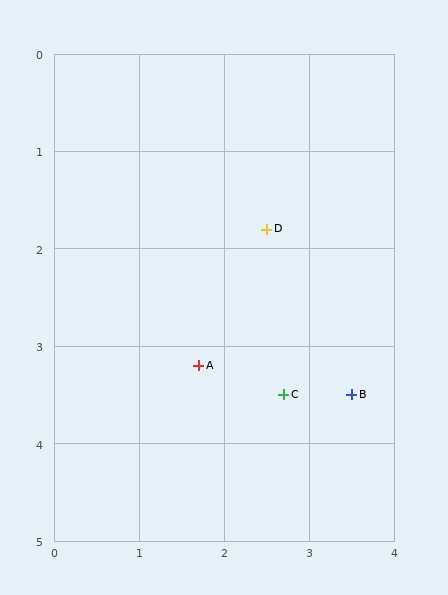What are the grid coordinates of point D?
Point D is at approximately (2.5, 1.8).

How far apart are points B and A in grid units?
Points B and A are about 1.8 grid units apart.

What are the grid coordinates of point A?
Point A is at approximately (1.7, 3.2).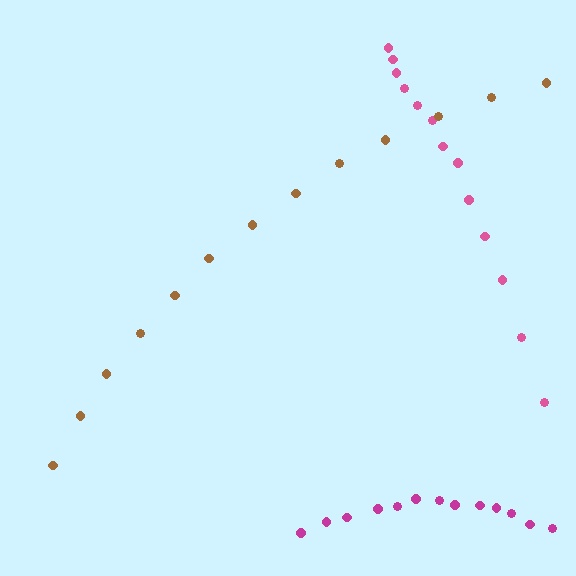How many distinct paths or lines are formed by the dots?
There are 3 distinct paths.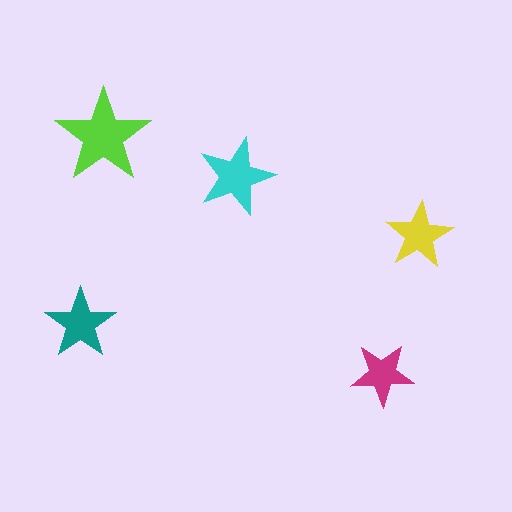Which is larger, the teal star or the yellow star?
The teal one.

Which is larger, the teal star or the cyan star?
The cyan one.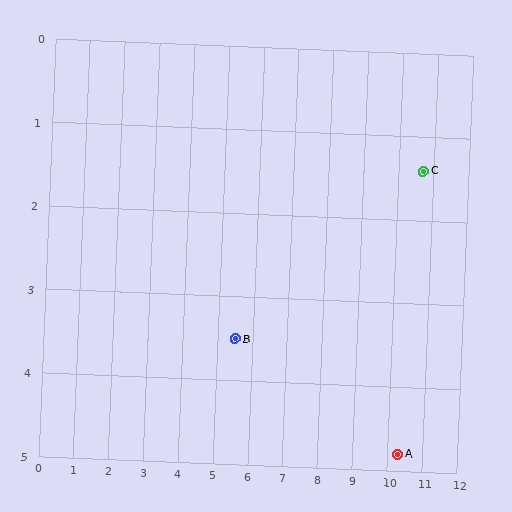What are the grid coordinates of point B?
Point B is at approximately (5.5, 3.5).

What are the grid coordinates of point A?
Point A is at approximately (10.3, 4.8).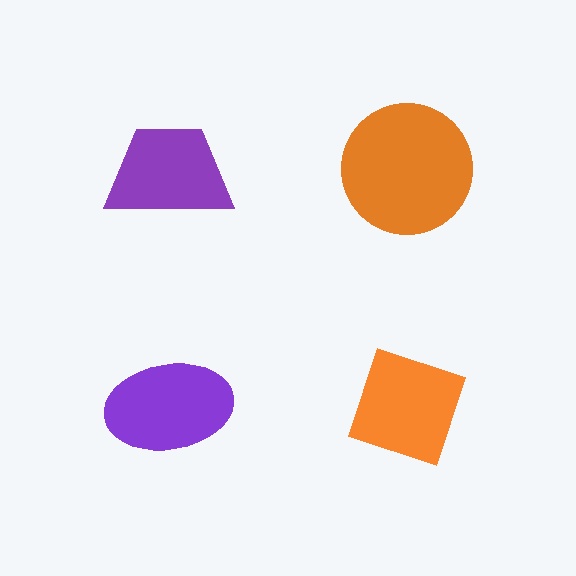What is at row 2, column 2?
An orange diamond.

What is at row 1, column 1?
A purple trapezoid.